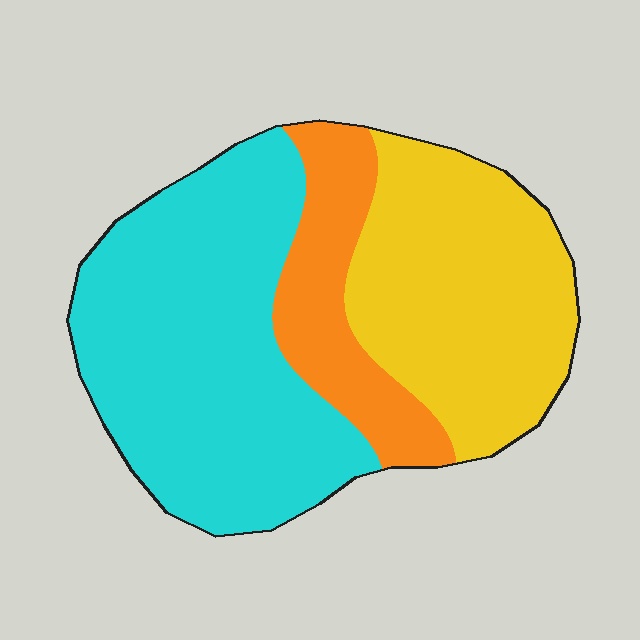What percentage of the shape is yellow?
Yellow covers roughly 35% of the shape.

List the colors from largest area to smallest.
From largest to smallest: cyan, yellow, orange.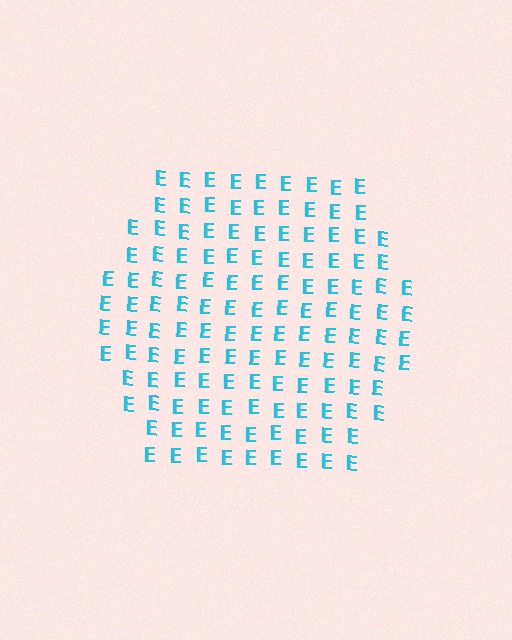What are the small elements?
The small elements are letter E's.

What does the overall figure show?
The overall figure shows a hexagon.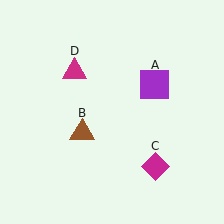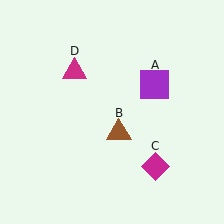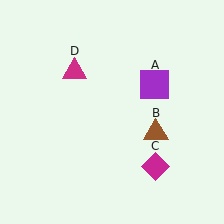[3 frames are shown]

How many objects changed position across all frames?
1 object changed position: brown triangle (object B).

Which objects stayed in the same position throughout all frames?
Purple square (object A) and magenta diamond (object C) and magenta triangle (object D) remained stationary.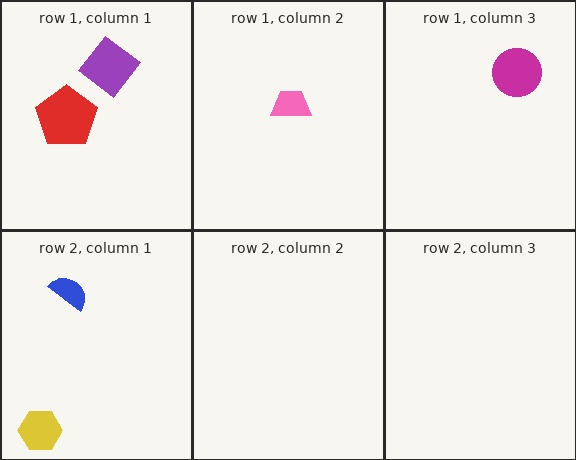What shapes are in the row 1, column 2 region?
The pink trapezoid.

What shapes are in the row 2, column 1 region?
The yellow hexagon, the blue semicircle.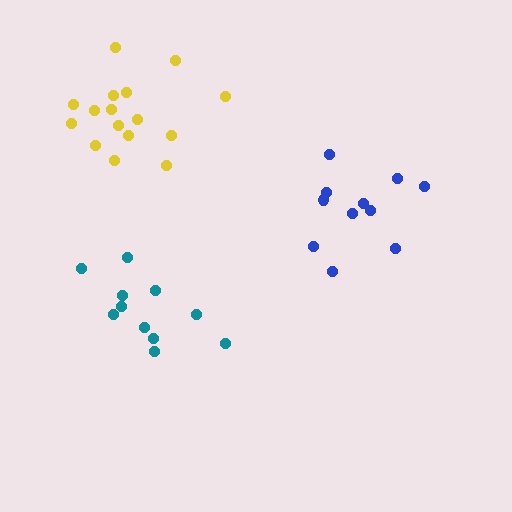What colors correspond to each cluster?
The clusters are colored: blue, yellow, teal.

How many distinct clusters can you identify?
There are 3 distinct clusters.